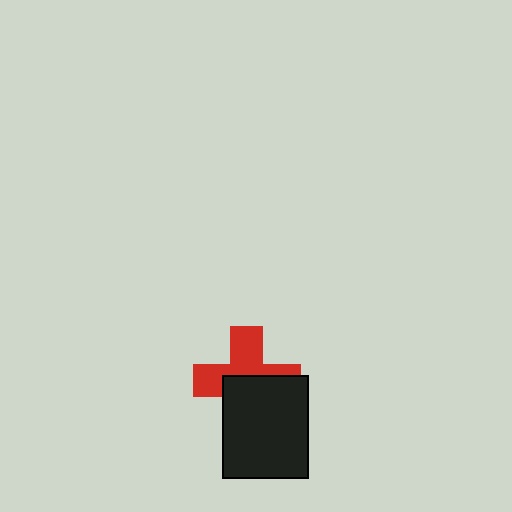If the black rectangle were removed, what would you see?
You would see the complete red cross.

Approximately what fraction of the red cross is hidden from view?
Roughly 48% of the red cross is hidden behind the black rectangle.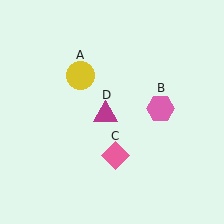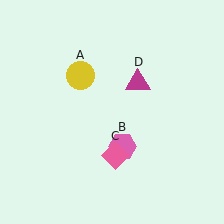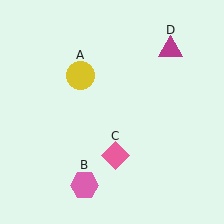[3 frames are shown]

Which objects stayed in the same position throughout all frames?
Yellow circle (object A) and pink diamond (object C) remained stationary.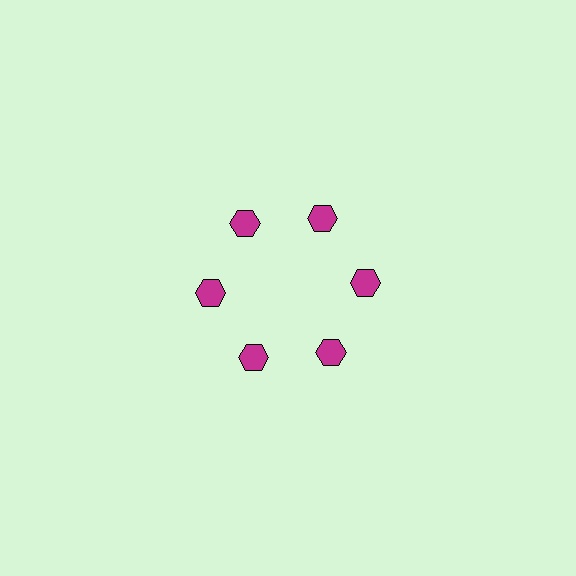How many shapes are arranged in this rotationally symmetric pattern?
There are 6 shapes, arranged in 6 groups of 1.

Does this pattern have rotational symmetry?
Yes, this pattern has 6-fold rotational symmetry. It looks the same after rotating 60 degrees around the center.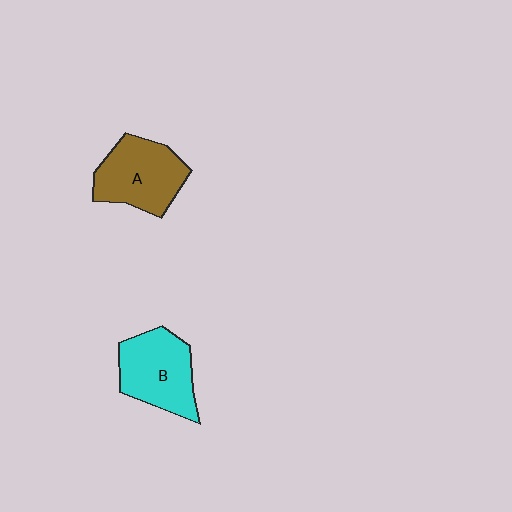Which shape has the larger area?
Shape A (brown).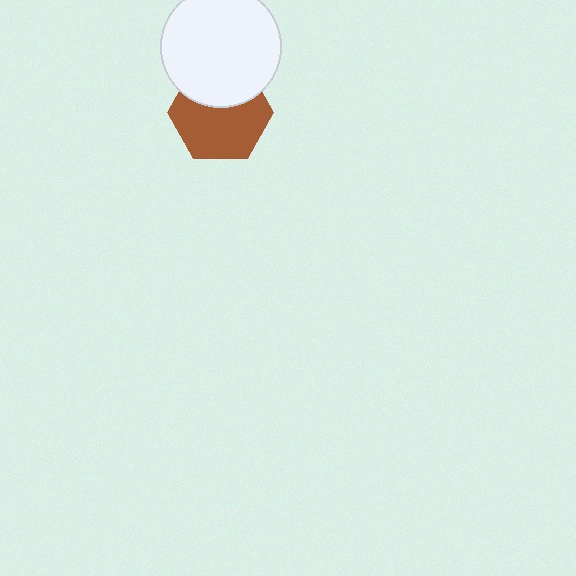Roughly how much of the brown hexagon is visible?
About half of it is visible (roughly 64%).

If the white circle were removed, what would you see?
You would see the complete brown hexagon.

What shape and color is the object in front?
The object in front is a white circle.